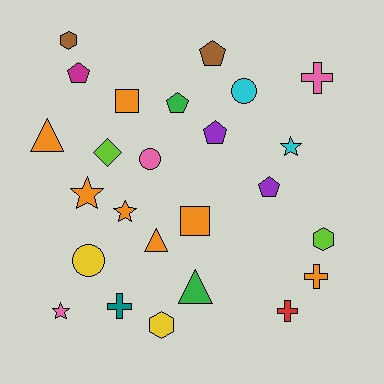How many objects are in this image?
There are 25 objects.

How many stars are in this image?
There are 4 stars.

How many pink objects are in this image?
There are 3 pink objects.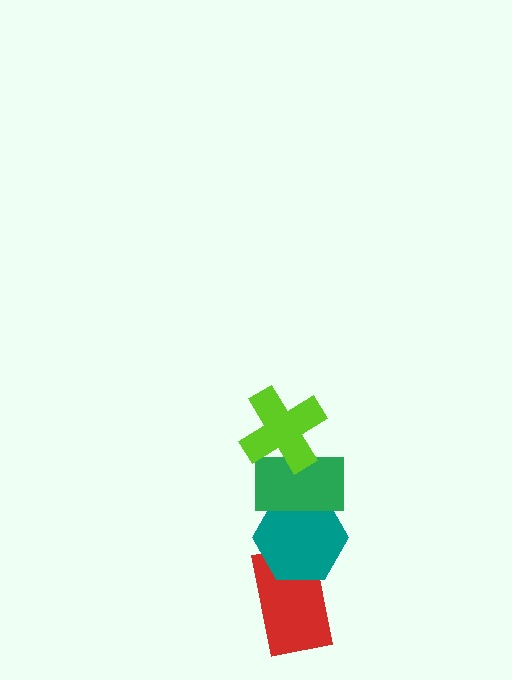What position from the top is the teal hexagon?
The teal hexagon is 3rd from the top.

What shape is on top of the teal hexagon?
The green rectangle is on top of the teal hexagon.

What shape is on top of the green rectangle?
The lime cross is on top of the green rectangle.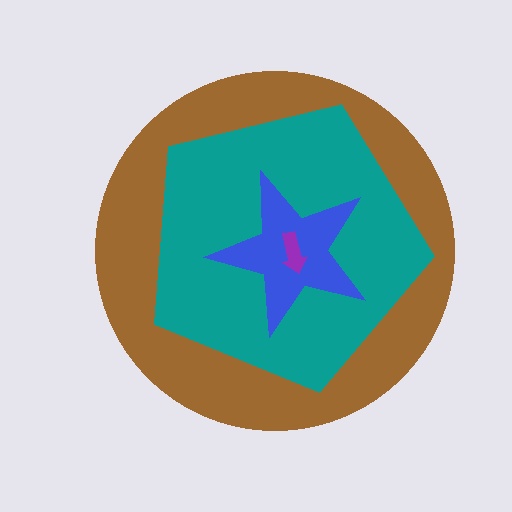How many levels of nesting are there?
4.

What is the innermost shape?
The purple arrow.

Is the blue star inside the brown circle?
Yes.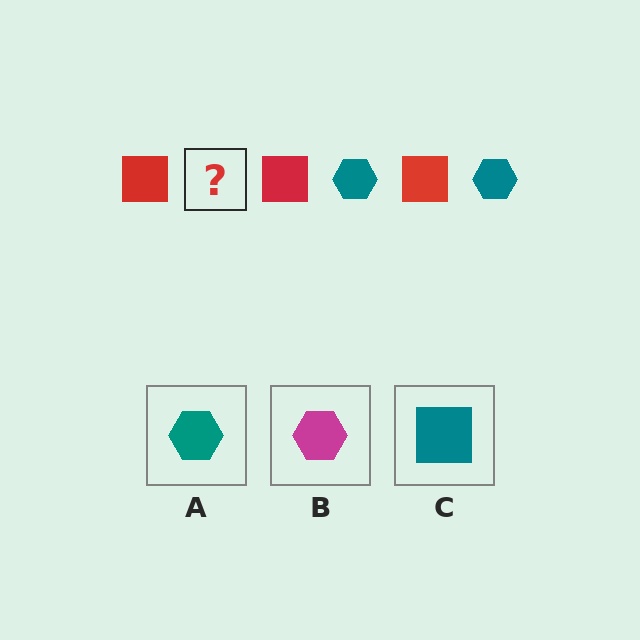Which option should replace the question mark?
Option A.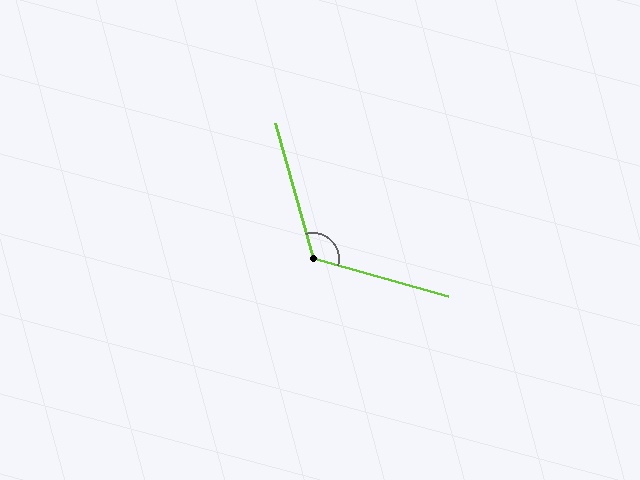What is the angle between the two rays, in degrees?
Approximately 121 degrees.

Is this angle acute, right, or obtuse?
It is obtuse.